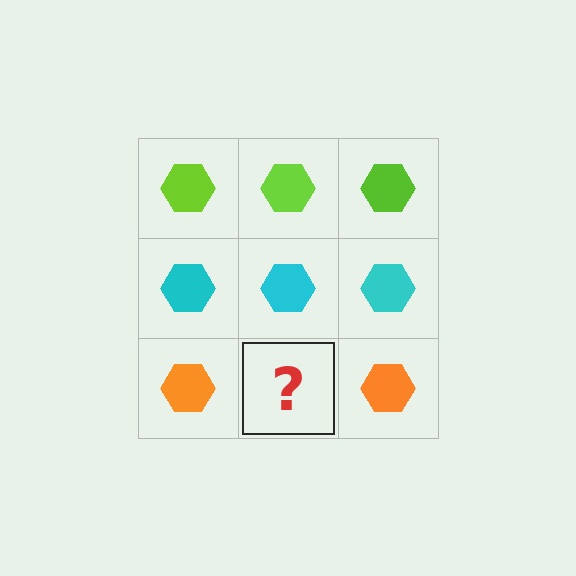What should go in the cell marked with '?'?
The missing cell should contain an orange hexagon.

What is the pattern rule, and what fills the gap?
The rule is that each row has a consistent color. The gap should be filled with an orange hexagon.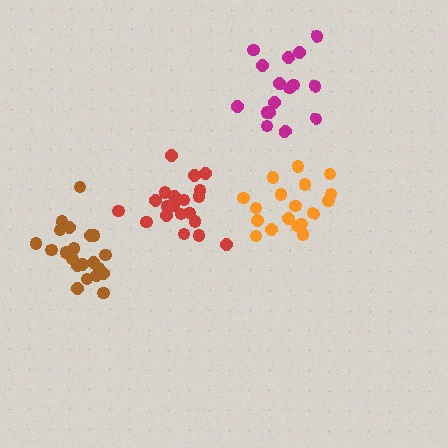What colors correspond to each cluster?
The clusters are colored: orange, brown, red, magenta.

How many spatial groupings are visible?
There are 4 spatial groupings.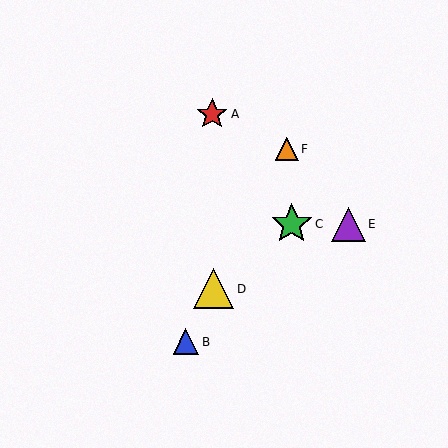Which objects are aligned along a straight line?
Objects B, D, F are aligned along a straight line.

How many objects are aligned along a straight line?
3 objects (B, D, F) are aligned along a straight line.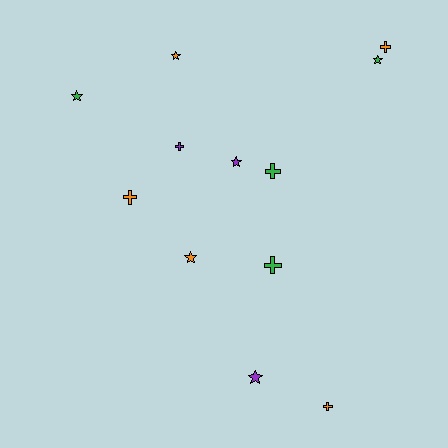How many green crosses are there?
There are 2 green crosses.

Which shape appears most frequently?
Cross, with 6 objects.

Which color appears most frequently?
Orange, with 5 objects.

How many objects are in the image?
There are 12 objects.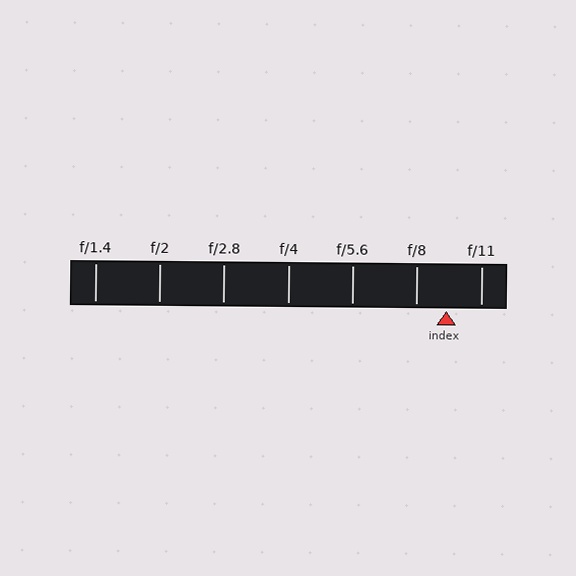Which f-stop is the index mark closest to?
The index mark is closest to f/8.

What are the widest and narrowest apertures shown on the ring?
The widest aperture shown is f/1.4 and the narrowest is f/11.